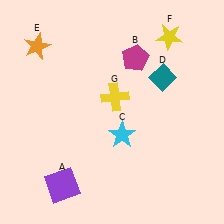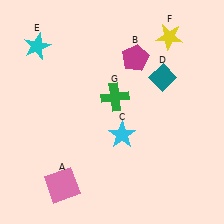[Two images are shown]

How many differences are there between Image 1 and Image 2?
There are 3 differences between the two images.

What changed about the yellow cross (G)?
In Image 1, G is yellow. In Image 2, it changed to green.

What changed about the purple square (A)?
In Image 1, A is purple. In Image 2, it changed to pink.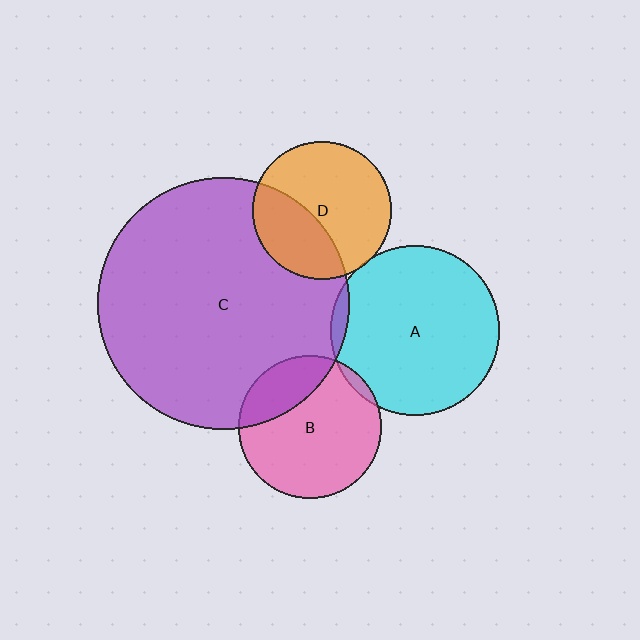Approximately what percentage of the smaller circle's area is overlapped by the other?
Approximately 5%.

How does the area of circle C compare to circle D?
Approximately 3.3 times.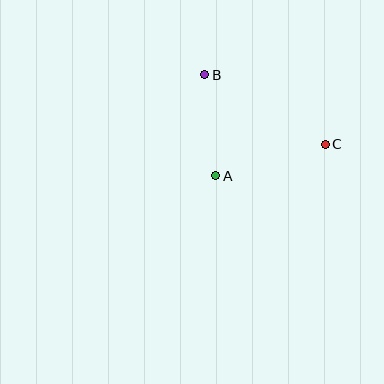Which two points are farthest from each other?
Points B and C are farthest from each other.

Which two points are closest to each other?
Points A and B are closest to each other.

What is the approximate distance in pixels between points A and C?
The distance between A and C is approximately 114 pixels.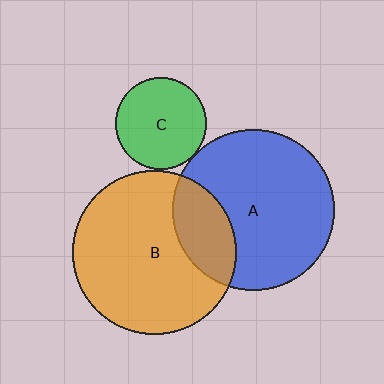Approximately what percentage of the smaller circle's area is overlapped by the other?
Approximately 5%.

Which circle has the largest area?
Circle B (orange).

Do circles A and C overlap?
Yes.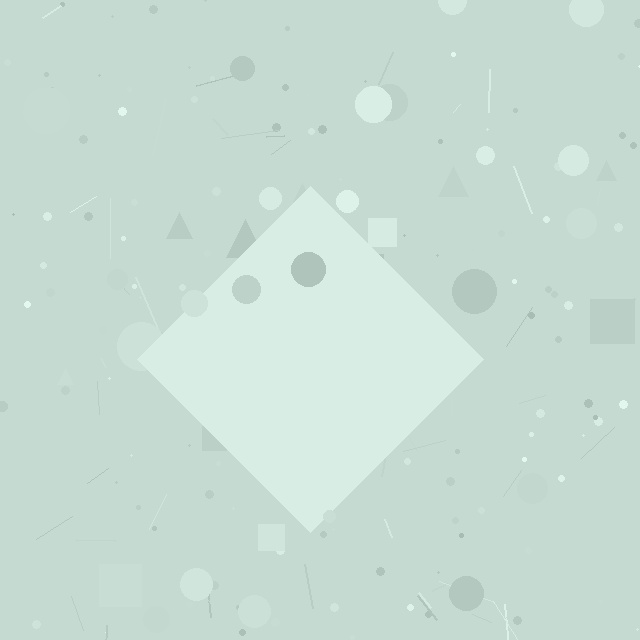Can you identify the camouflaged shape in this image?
The camouflaged shape is a diamond.